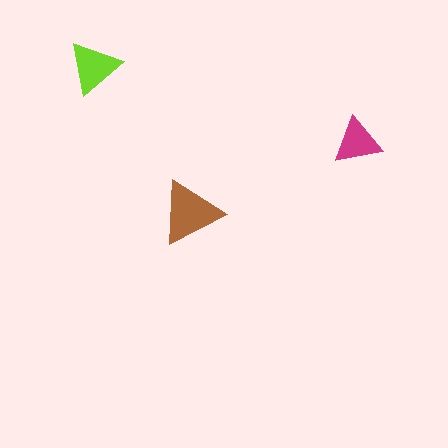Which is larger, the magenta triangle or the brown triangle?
The brown one.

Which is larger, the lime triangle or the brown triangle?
The brown one.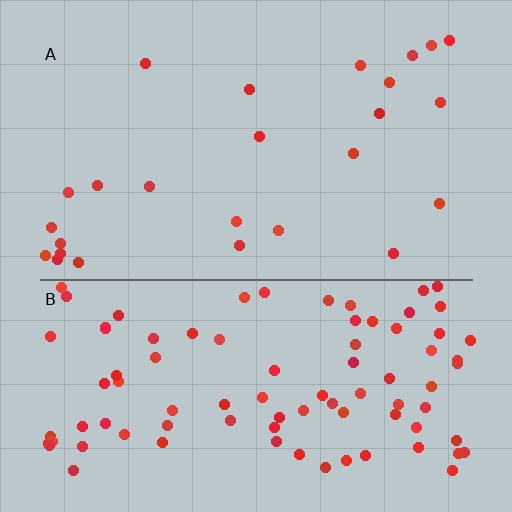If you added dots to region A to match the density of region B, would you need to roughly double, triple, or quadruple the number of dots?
Approximately quadruple.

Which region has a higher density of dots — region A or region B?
B (the bottom).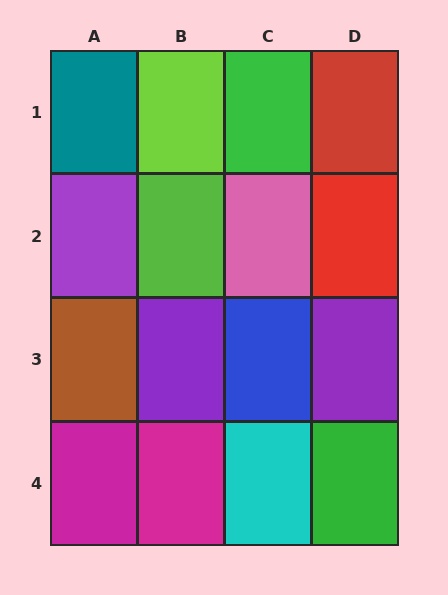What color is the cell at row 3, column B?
Purple.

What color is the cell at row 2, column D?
Red.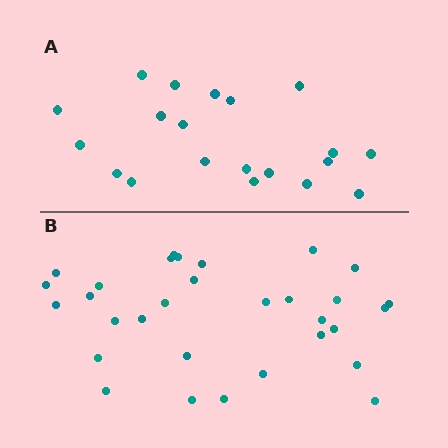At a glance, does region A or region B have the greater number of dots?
Region B (the bottom region) has more dots.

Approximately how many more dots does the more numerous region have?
Region B has roughly 12 or so more dots than region A.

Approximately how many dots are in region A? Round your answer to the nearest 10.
About 20 dots.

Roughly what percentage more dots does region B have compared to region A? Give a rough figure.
About 55% more.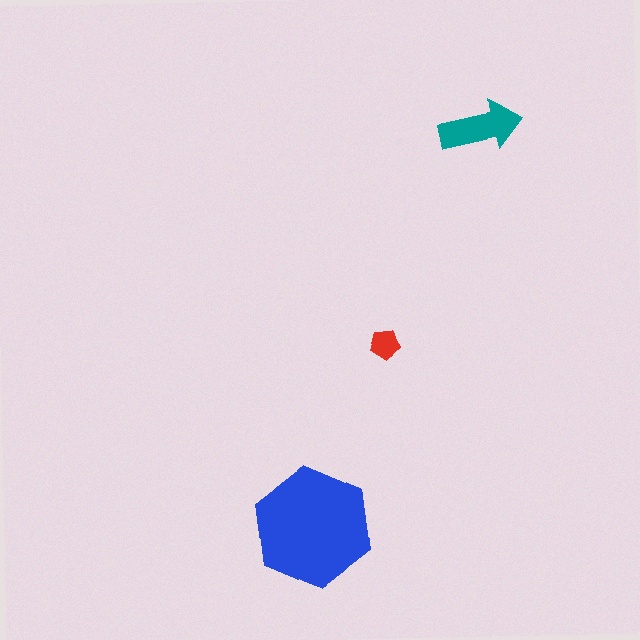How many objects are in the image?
There are 3 objects in the image.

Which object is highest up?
The teal arrow is topmost.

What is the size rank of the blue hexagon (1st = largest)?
1st.